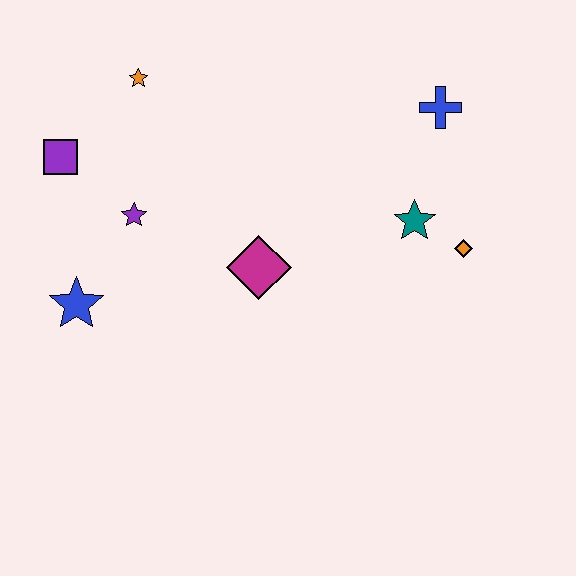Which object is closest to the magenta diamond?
The purple star is closest to the magenta diamond.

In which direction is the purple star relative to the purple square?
The purple star is to the right of the purple square.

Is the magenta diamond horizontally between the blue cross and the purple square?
Yes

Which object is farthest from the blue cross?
The blue star is farthest from the blue cross.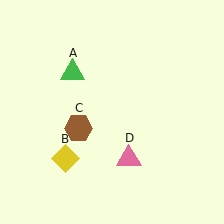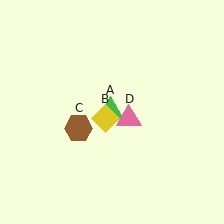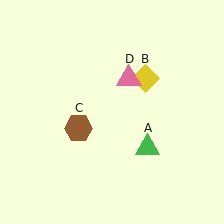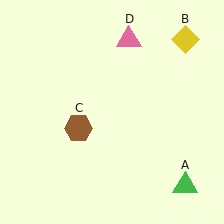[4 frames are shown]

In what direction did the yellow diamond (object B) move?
The yellow diamond (object B) moved up and to the right.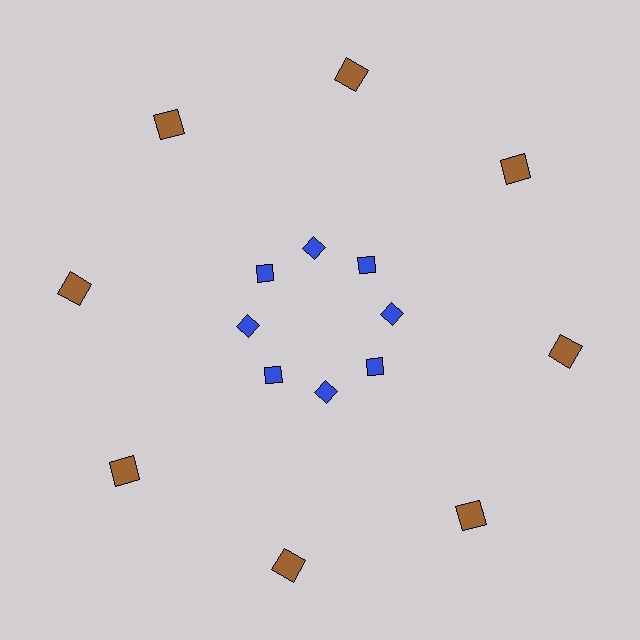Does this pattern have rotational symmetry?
Yes, this pattern has 8-fold rotational symmetry. It looks the same after rotating 45 degrees around the center.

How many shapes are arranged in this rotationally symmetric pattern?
There are 16 shapes, arranged in 8 groups of 2.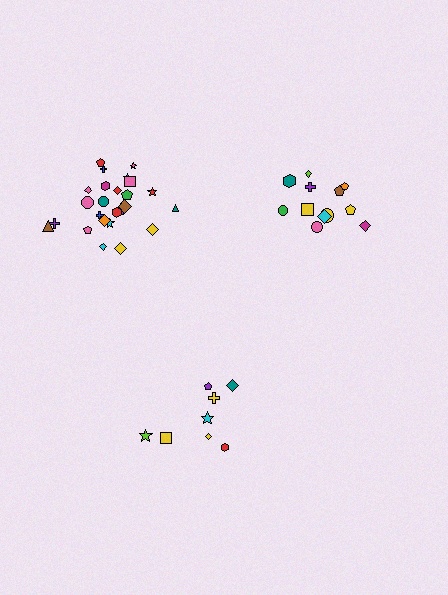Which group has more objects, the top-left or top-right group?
The top-left group.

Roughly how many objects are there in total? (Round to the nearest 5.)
Roughly 45 objects in total.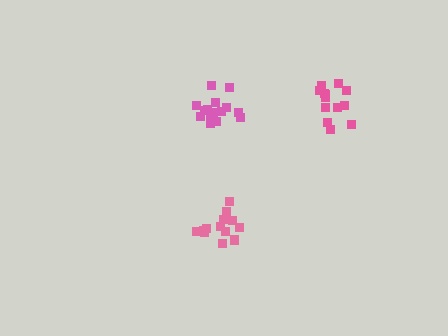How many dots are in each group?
Group 1: 13 dots, Group 2: 15 dots, Group 3: 13 dots (41 total).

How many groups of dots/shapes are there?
There are 3 groups.